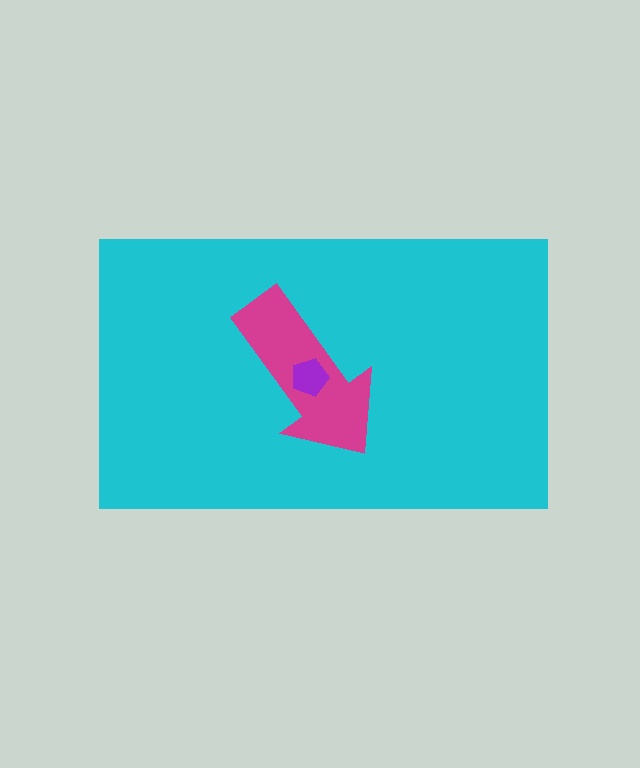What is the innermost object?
The purple pentagon.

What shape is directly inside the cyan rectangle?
The magenta arrow.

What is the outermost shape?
The cyan rectangle.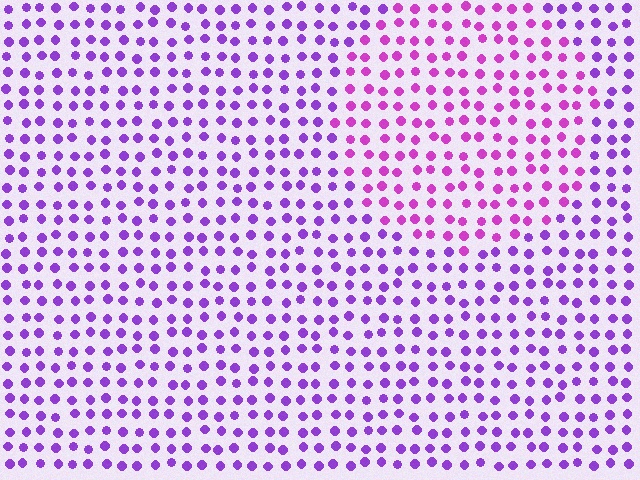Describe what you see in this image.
The image is filled with small purple elements in a uniform arrangement. A circle-shaped region is visible where the elements are tinted to a slightly different hue, forming a subtle color boundary.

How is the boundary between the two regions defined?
The boundary is defined purely by a slight shift in hue (about 30 degrees). Spacing, size, and orientation are identical on both sides.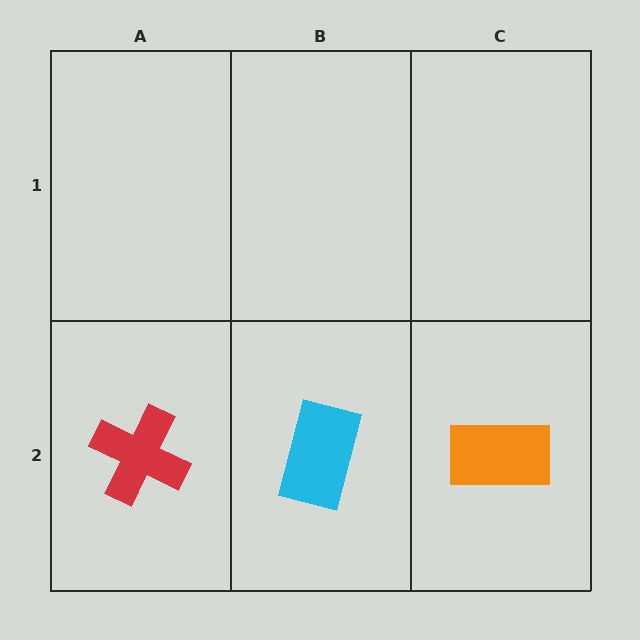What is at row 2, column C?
An orange rectangle.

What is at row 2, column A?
A red cross.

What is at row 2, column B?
A cyan rectangle.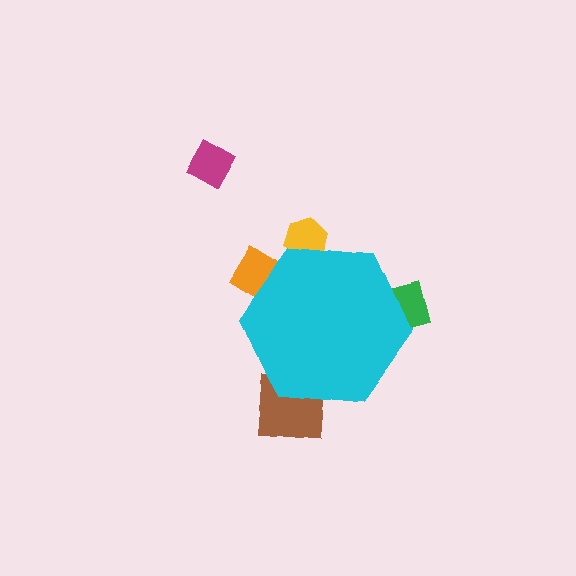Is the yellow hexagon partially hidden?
Yes, the yellow hexagon is partially hidden behind the cyan hexagon.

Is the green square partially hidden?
Yes, the green square is partially hidden behind the cyan hexagon.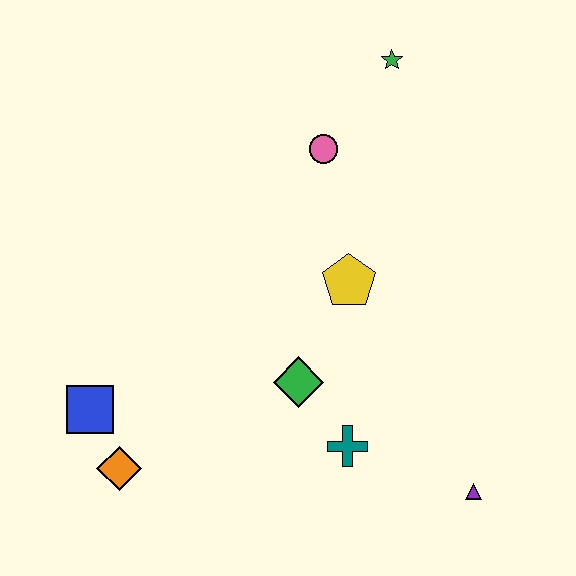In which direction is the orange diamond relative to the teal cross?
The orange diamond is to the left of the teal cross.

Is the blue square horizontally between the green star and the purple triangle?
No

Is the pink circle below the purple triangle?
No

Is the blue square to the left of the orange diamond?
Yes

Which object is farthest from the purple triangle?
The green star is farthest from the purple triangle.